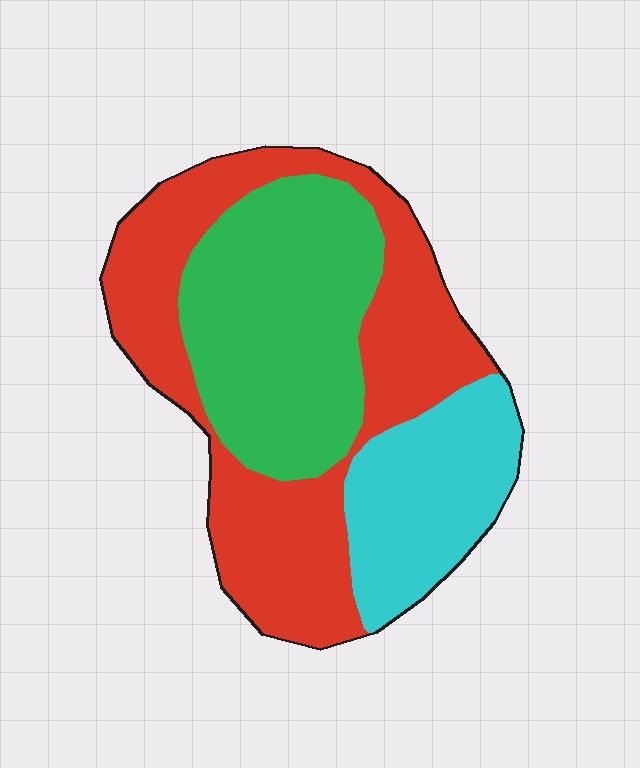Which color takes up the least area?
Cyan, at roughly 20%.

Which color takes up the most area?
Red, at roughly 45%.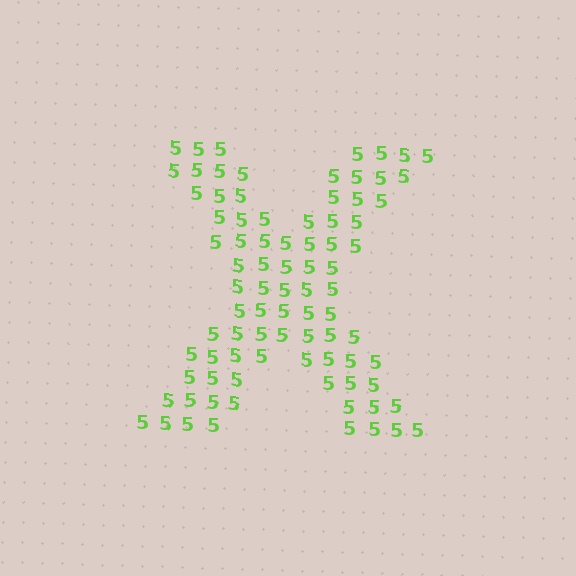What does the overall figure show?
The overall figure shows the letter X.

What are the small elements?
The small elements are digit 5's.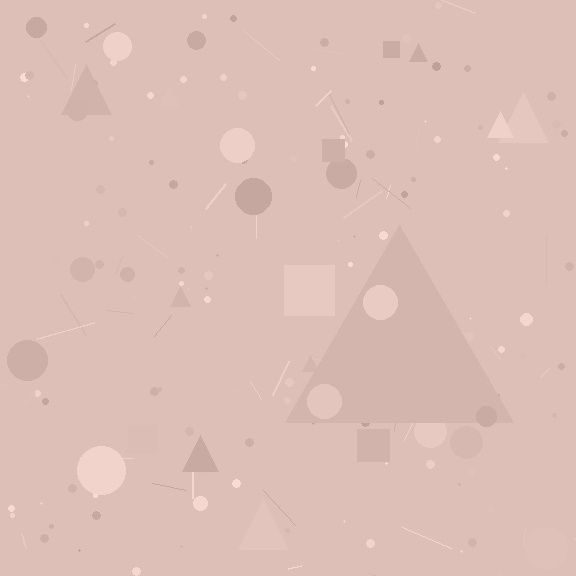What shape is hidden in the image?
A triangle is hidden in the image.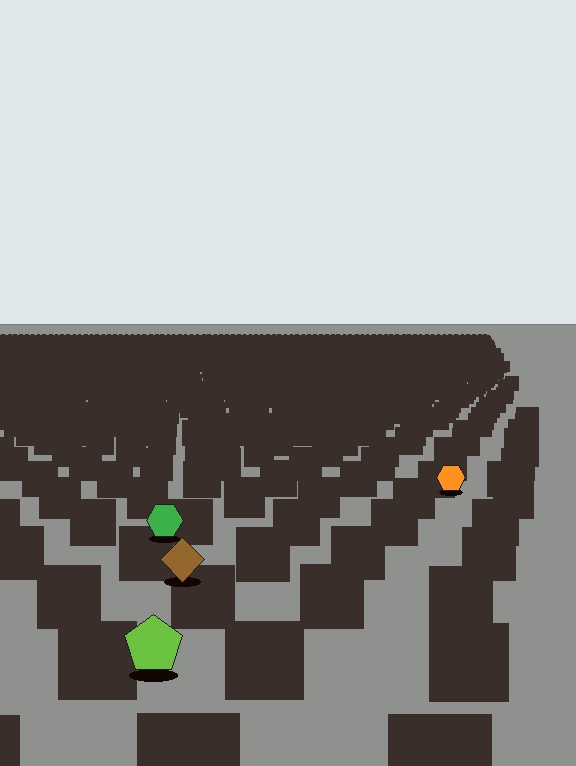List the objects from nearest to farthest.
From nearest to farthest: the lime pentagon, the brown diamond, the green hexagon, the orange hexagon.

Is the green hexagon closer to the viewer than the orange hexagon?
Yes. The green hexagon is closer — you can tell from the texture gradient: the ground texture is coarser near it.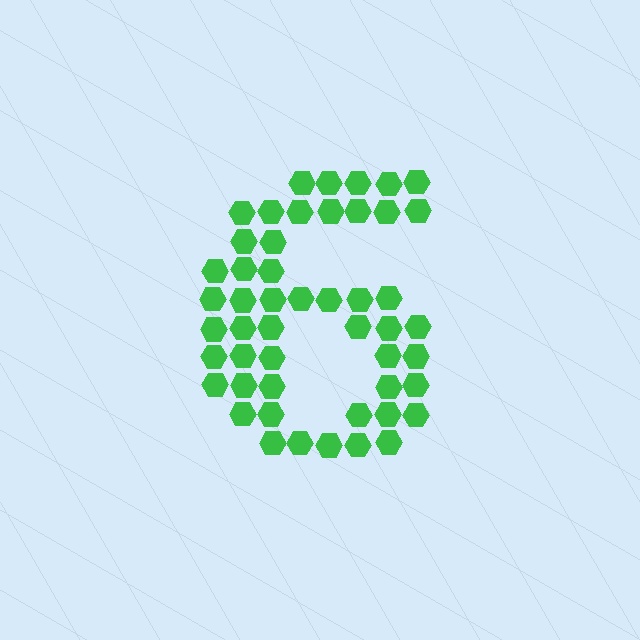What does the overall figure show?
The overall figure shows the digit 6.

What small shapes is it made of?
It is made of small hexagons.